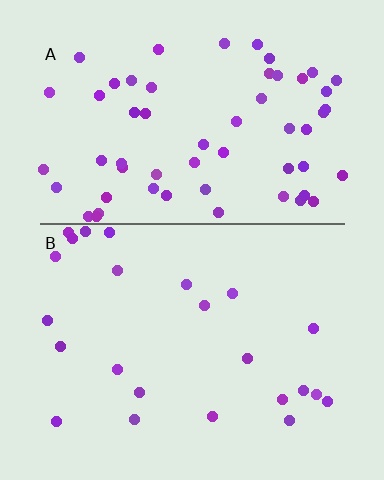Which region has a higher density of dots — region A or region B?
A (the top).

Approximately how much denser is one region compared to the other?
Approximately 2.5× — region A over region B.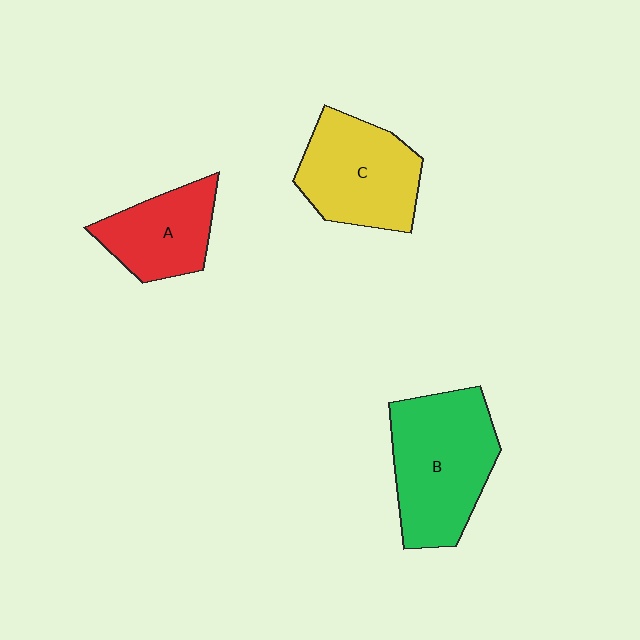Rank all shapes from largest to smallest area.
From largest to smallest: B (green), C (yellow), A (red).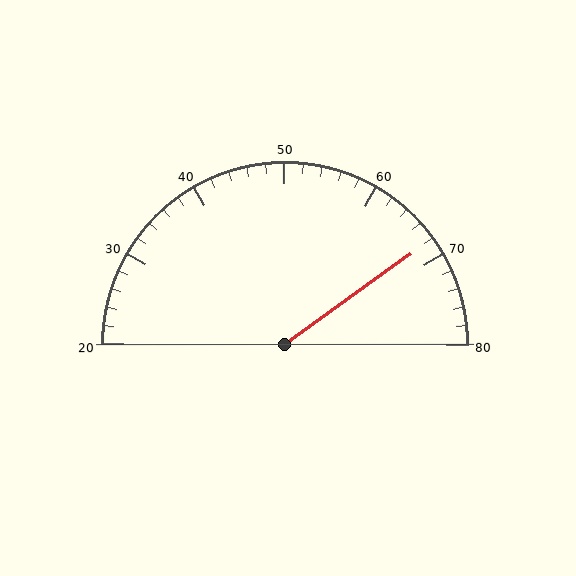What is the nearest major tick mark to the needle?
The nearest major tick mark is 70.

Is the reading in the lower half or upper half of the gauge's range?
The reading is in the upper half of the range (20 to 80).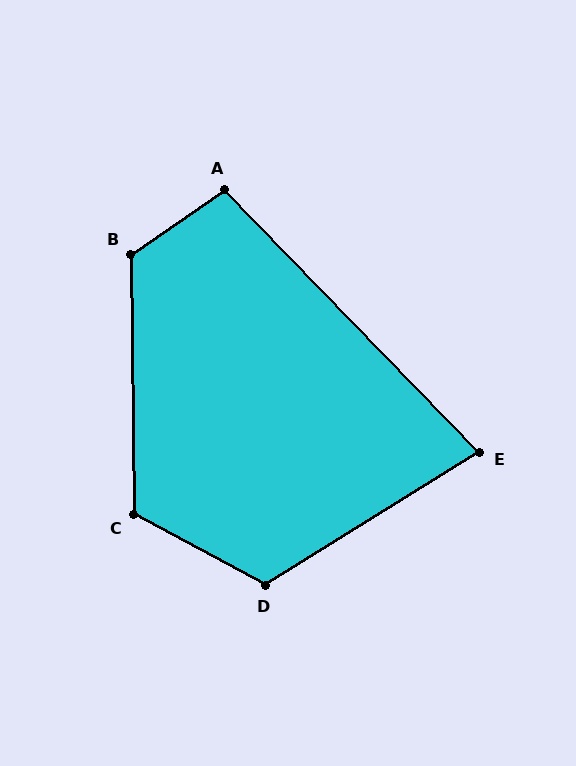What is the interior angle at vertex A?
Approximately 100 degrees (obtuse).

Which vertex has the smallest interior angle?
E, at approximately 78 degrees.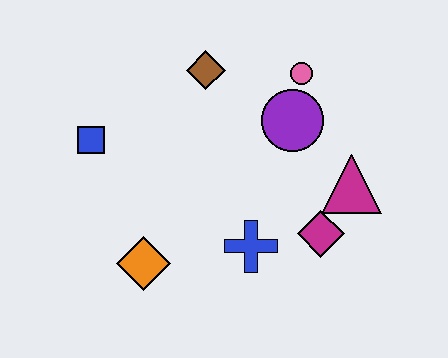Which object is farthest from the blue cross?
The blue square is farthest from the blue cross.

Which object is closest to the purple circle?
The pink circle is closest to the purple circle.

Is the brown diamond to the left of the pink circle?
Yes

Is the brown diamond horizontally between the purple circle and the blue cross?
No